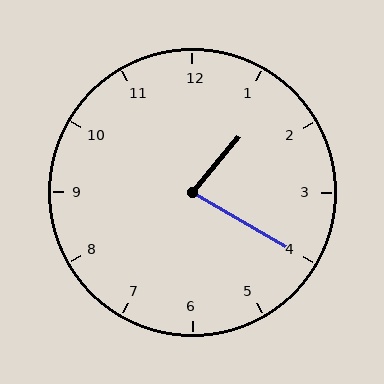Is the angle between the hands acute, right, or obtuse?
It is acute.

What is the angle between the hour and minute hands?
Approximately 80 degrees.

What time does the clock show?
1:20.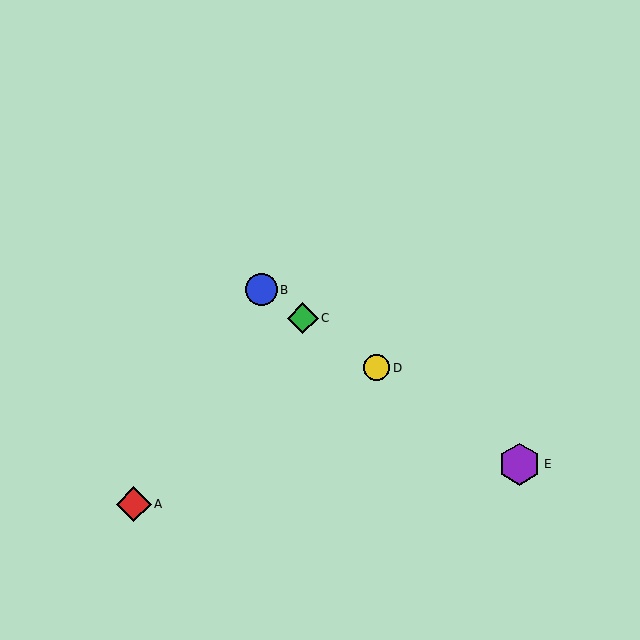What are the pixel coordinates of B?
Object B is at (261, 290).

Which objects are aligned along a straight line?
Objects B, C, D, E are aligned along a straight line.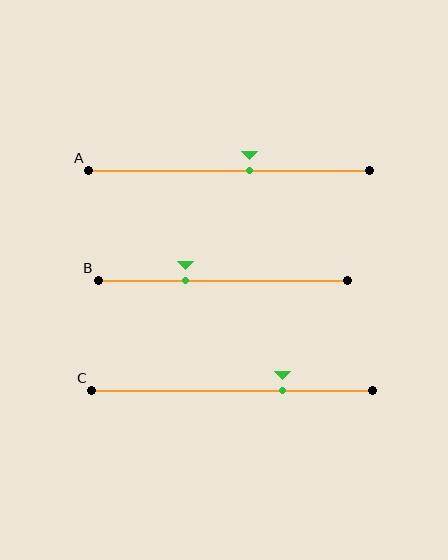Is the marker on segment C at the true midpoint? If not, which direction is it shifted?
No, the marker on segment C is shifted to the right by about 18% of the segment length.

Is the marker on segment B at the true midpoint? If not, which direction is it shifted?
No, the marker on segment B is shifted to the left by about 15% of the segment length.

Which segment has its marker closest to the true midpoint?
Segment A has its marker closest to the true midpoint.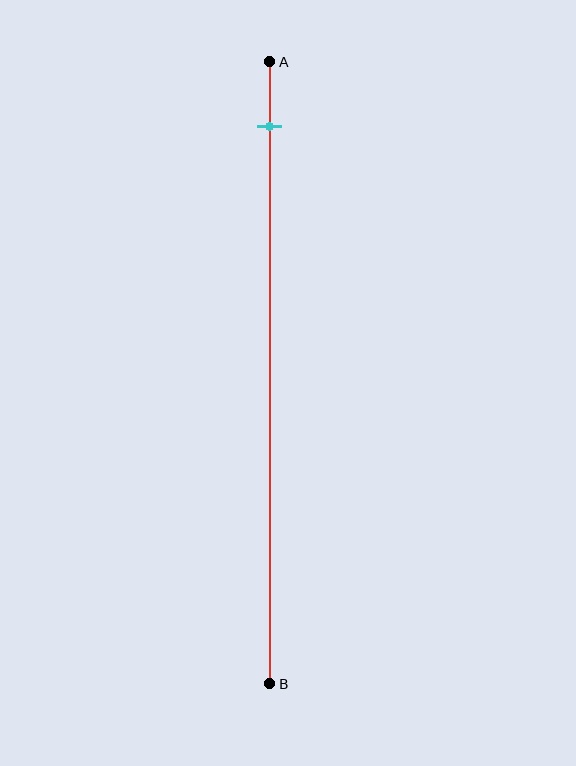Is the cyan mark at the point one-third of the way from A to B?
No, the mark is at about 10% from A, not at the 33% one-third point.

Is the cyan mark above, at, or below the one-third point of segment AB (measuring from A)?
The cyan mark is above the one-third point of segment AB.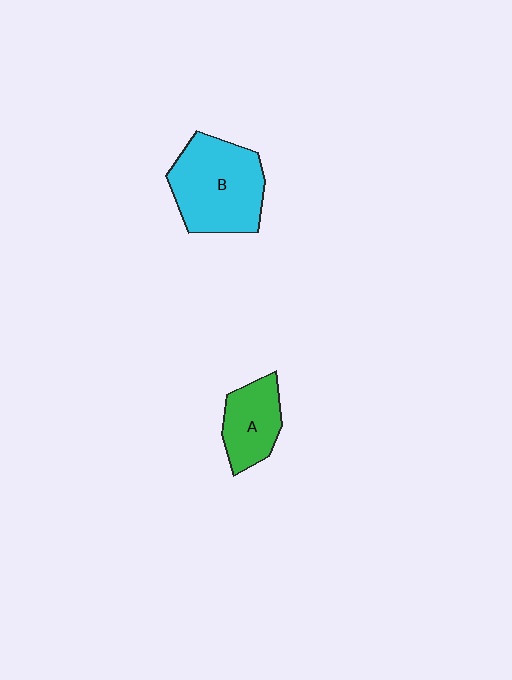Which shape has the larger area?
Shape B (cyan).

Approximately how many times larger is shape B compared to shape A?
Approximately 1.8 times.